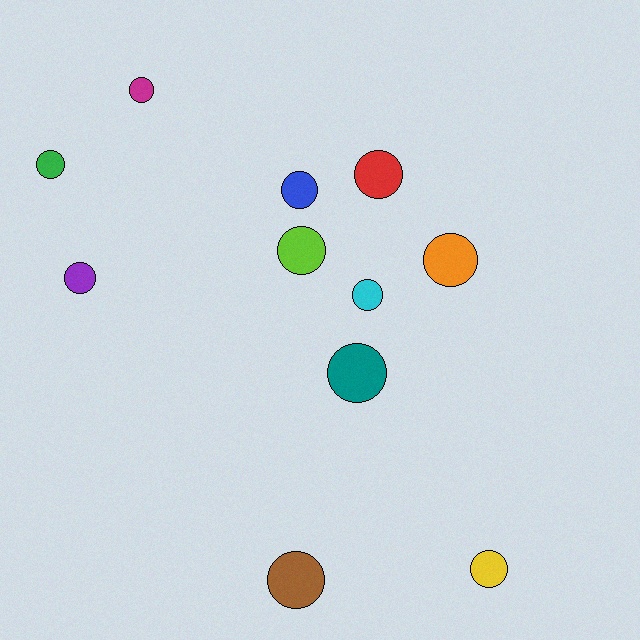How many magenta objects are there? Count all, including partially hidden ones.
There is 1 magenta object.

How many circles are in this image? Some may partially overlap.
There are 11 circles.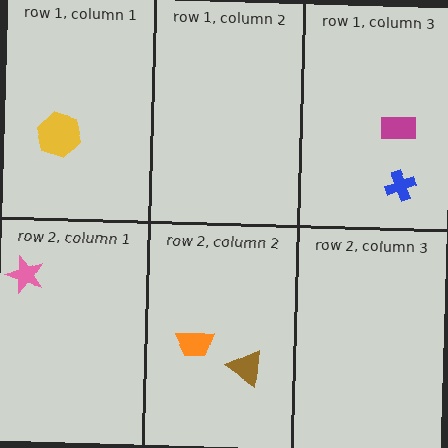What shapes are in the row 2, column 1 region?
The pink star.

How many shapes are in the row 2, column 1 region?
1.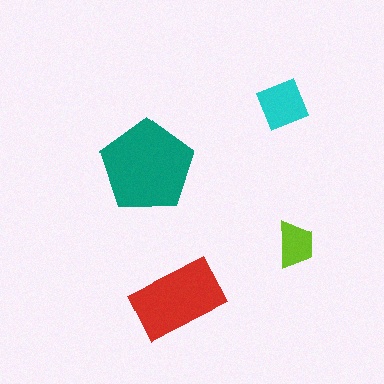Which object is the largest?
The teal pentagon.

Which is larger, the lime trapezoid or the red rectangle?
The red rectangle.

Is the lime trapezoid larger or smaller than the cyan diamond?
Smaller.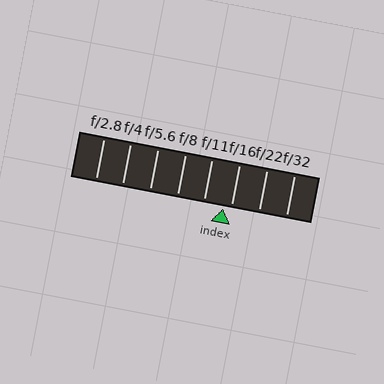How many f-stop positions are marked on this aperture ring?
There are 8 f-stop positions marked.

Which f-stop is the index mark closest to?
The index mark is closest to f/16.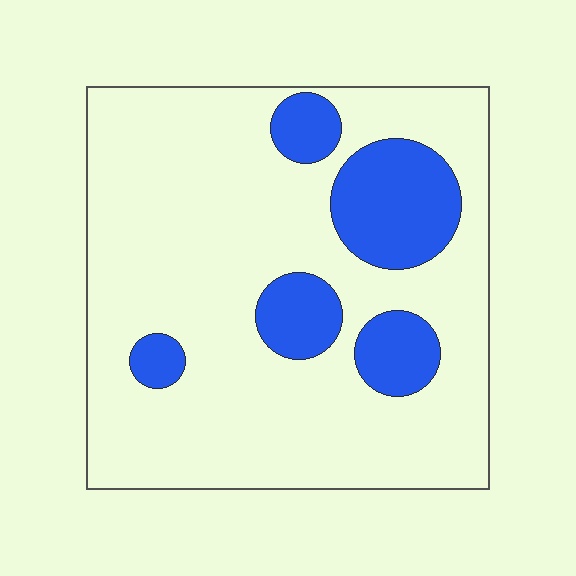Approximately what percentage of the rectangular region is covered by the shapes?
Approximately 20%.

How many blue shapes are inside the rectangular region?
5.